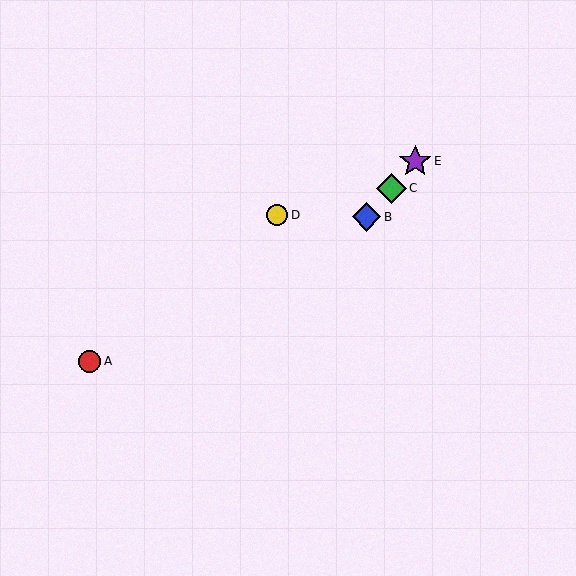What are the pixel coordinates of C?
Object C is at (392, 188).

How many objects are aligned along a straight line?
3 objects (B, C, E) are aligned along a straight line.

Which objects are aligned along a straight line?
Objects B, C, E are aligned along a straight line.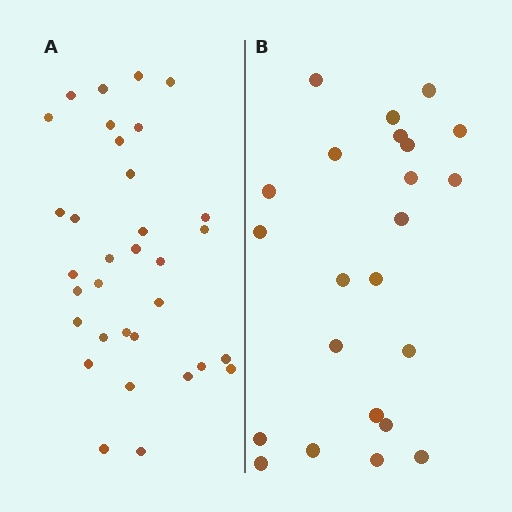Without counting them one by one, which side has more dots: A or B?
Region A (the left region) has more dots.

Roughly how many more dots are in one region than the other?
Region A has roughly 10 or so more dots than region B.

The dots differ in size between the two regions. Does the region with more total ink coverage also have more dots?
No. Region B has more total ink coverage because its dots are larger, but region A actually contains more individual dots. Total area can be misleading — the number of items is what matters here.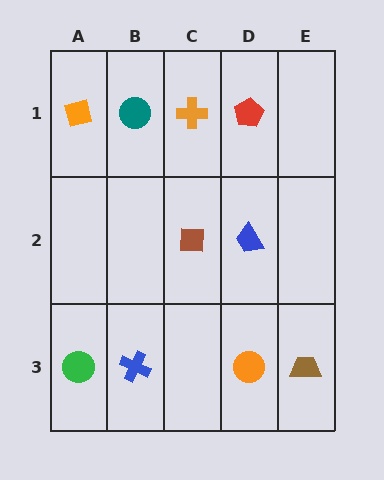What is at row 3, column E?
A brown trapezoid.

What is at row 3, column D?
An orange circle.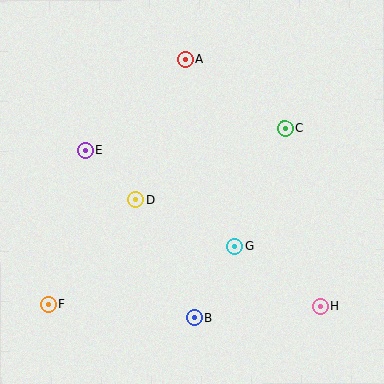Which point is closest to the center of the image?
Point D at (136, 200) is closest to the center.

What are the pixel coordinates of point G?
Point G is at (235, 246).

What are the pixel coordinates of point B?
Point B is at (194, 318).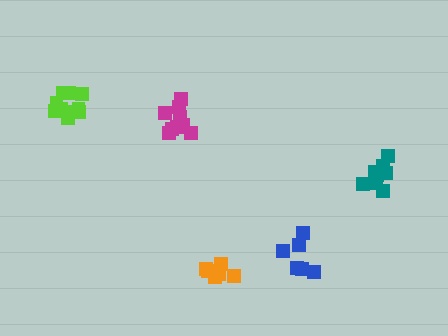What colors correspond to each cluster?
The clusters are colored: teal, orange, magenta, lime, blue.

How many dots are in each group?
Group 1: 9 dots, Group 2: 7 dots, Group 3: 9 dots, Group 4: 10 dots, Group 5: 6 dots (41 total).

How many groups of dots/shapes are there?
There are 5 groups.